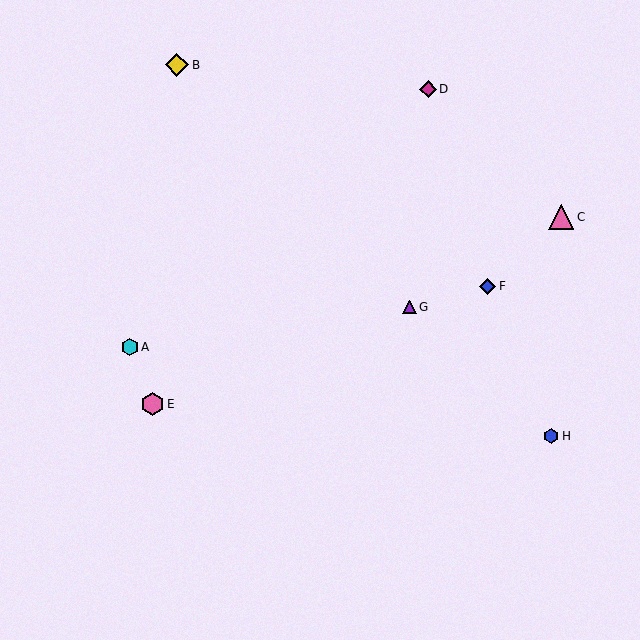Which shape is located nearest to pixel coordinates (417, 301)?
The purple triangle (labeled G) at (410, 307) is nearest to that location.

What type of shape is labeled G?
Shape G is a purple triangle.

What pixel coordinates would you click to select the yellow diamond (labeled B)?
Click at (177, 65) to select the yellow diamond B.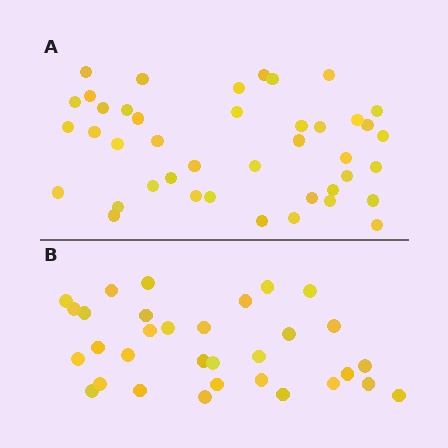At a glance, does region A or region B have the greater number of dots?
Region A (the top region) has more dots.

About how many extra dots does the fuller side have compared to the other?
Region A has roughly 10 or so more dots than region B.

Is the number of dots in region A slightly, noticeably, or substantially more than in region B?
Region A has noticeably more, but not dramatically so. The ratio is roughly 1.3 to 1.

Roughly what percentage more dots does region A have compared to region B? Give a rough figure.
About 30% more.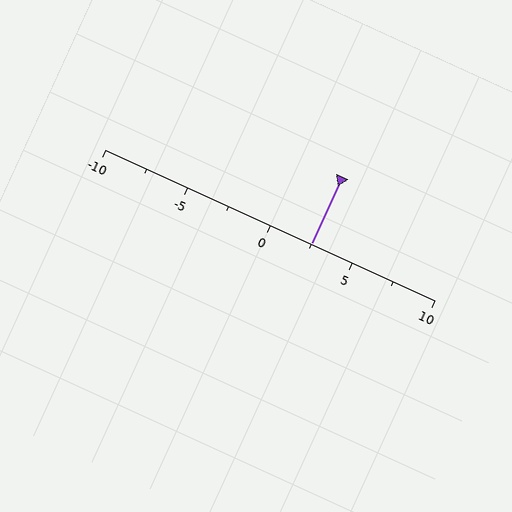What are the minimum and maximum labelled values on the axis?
The axis runs from -10 to 10.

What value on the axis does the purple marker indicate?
The marker indicates approximately 2.5.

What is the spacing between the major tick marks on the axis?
The major ticks are spaced 5 apart.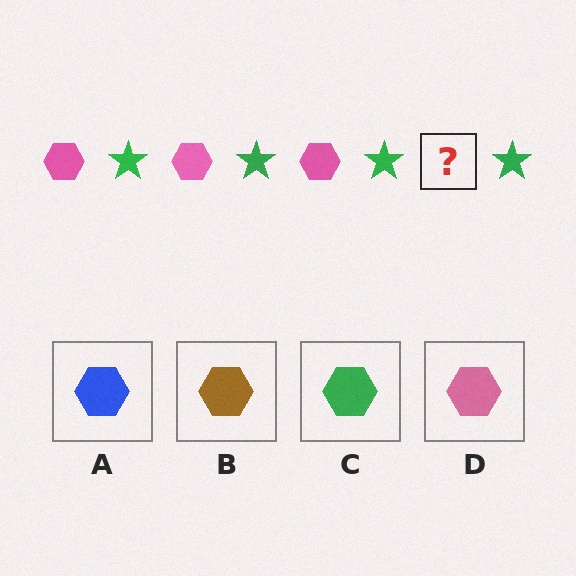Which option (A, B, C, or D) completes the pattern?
D.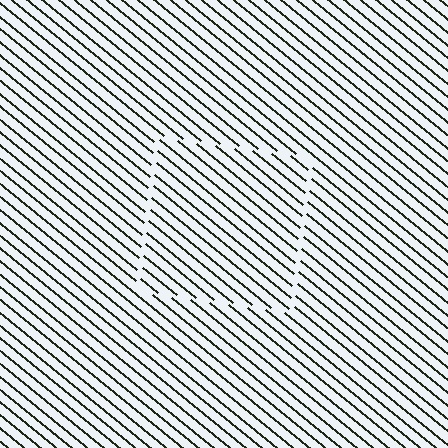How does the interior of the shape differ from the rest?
The interior of the shape contains the same grating, shifted by half a period — the contour is defined by the phase discontinuity where line-ends from the inner and outer gratings abut.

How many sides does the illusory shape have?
4 sides — the line-ends trace a square.